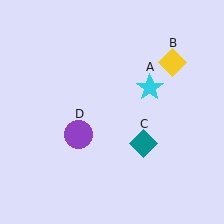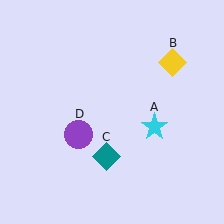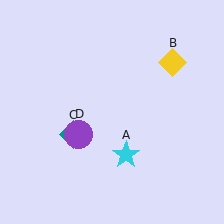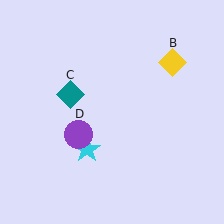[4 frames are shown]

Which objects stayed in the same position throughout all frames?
Yellow diamond (object B) and purple circle (object D) remained stationary.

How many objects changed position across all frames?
2 objects changed position: cyan star (object A), teal diamond (object C).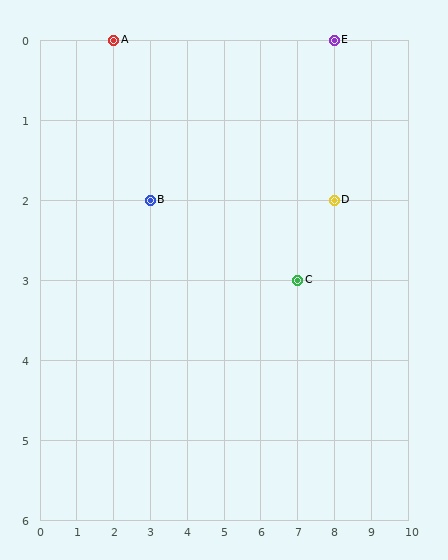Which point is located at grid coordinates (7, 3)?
Point C is at (7, 3).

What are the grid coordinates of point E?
Point E is at grid coordinates (8, 0).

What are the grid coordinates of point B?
Point B is at grid coordinates (3, 2).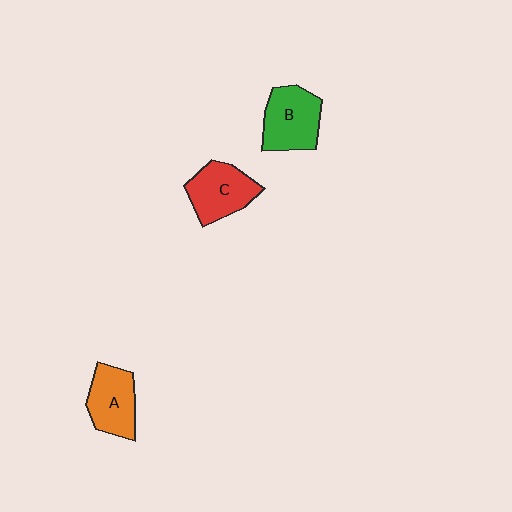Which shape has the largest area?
Shape B (green).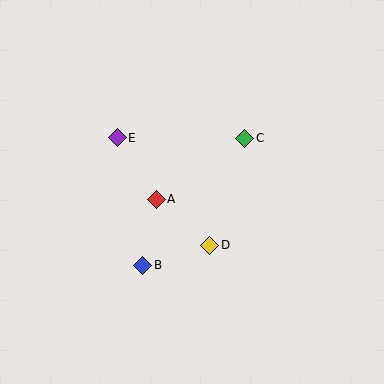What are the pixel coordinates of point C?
Point C is at (245, 138).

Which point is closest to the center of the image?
Point A at (156, 199) is closest to the center.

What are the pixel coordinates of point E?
Point E is at (117, 138).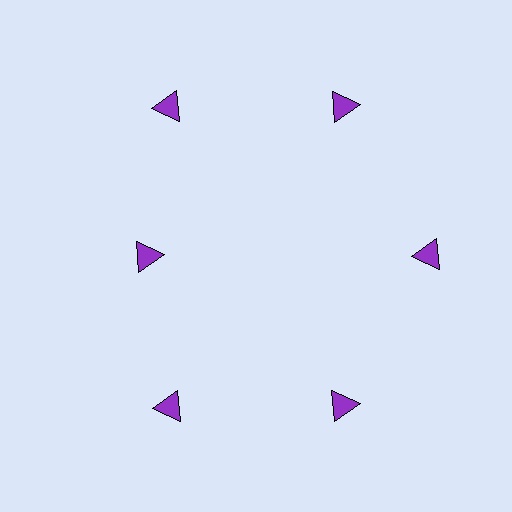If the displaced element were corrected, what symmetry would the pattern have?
It would have 6-fold rotational symmetry — the pattern would map onto itself every 60 degrees.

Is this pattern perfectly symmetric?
No. The 6 purple triangles are arranged in a ring, but one element near the 9 o'clock position is pulled inward toward the center, breaking the 6-fold rotational symmetry.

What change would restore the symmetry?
The symmetry would be restored by moving it outward, back onto the ring so that all 6 triangles sit at equal angles and equal distance from the center.